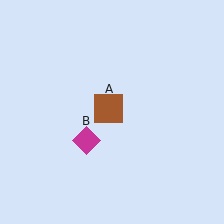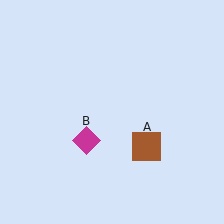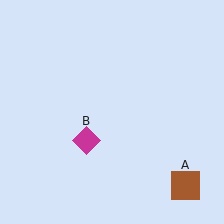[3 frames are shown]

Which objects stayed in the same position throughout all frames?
Magenta diamond (object B) remained stationary.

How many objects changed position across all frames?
1 object changed position: brown square (object A).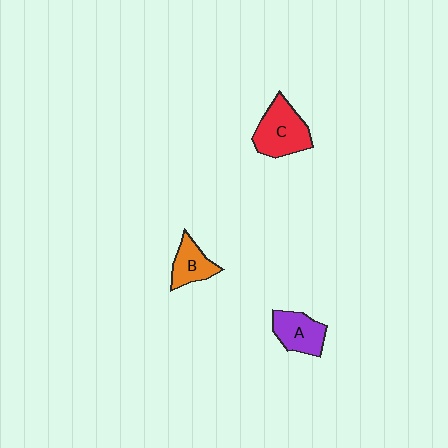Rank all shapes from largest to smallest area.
From largest to smallest: C (red), A (purple), B (orange).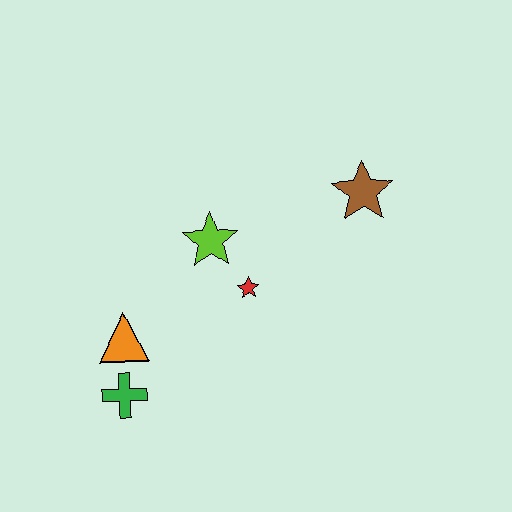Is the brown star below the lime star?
No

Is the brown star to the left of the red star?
No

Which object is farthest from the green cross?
The brown star is farthest from the green cross.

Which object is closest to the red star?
The lime star is closest to the red star.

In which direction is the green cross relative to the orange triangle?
The green cross is below the orange triangle.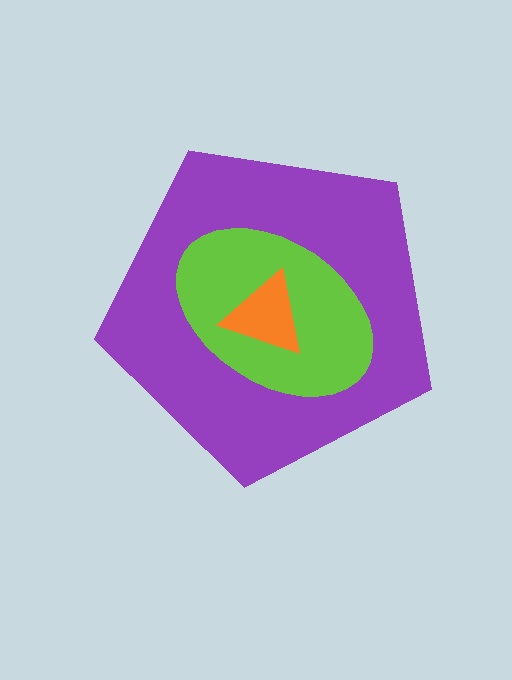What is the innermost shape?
The orange triangle.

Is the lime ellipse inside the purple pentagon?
Yes.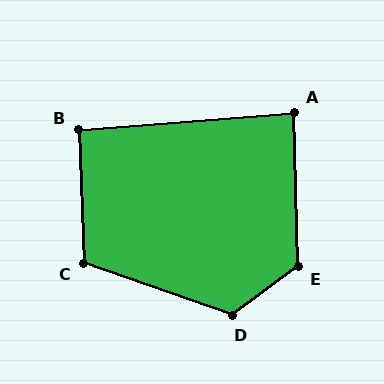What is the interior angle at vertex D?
Approximately 124 degrees (obtuse).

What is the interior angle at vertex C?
Approximately 112 degrees (obtuse).